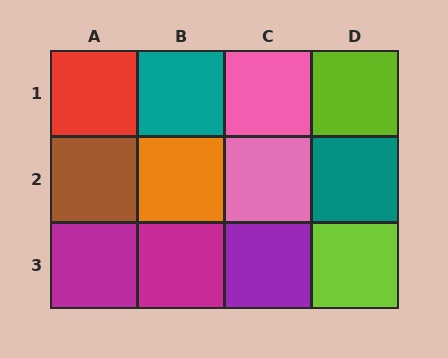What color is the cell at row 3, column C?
Purple.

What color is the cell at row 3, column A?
Magenta.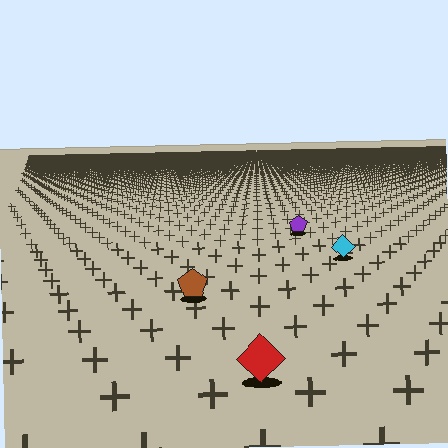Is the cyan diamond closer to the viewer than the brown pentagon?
No. The brown pentagon is closer — you can tell from the texture gradient: the ground texture is coarser near it.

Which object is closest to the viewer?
The red diamond is closest. The texture marks near it are larger and more spread out.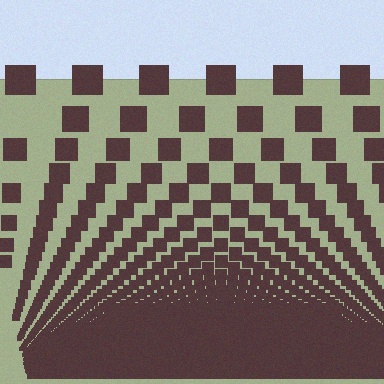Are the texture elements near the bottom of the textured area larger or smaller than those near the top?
Smaller. The gradient is inverted — elements near the bottom are smaller and denser.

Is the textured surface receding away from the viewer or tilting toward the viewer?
The surface appears to tilt toward the viewer. Texture elements get larger and sparser toward the top.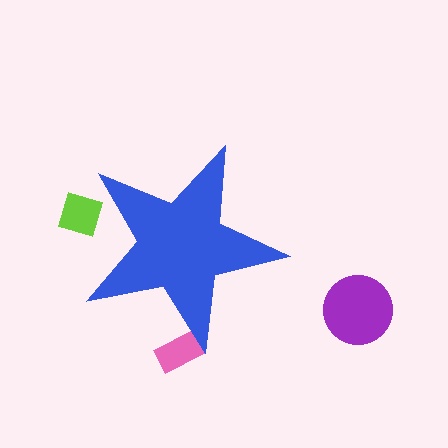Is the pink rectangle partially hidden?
Yes, the pink rectangle is partially hidden behind the blue star.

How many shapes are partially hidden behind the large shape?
2 shapes are partially hidden.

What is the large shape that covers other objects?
A blue star.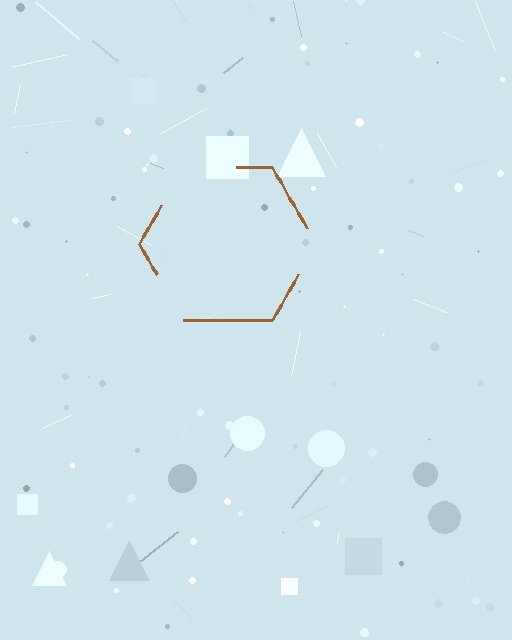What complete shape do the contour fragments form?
The contour fragments form a hexagon.